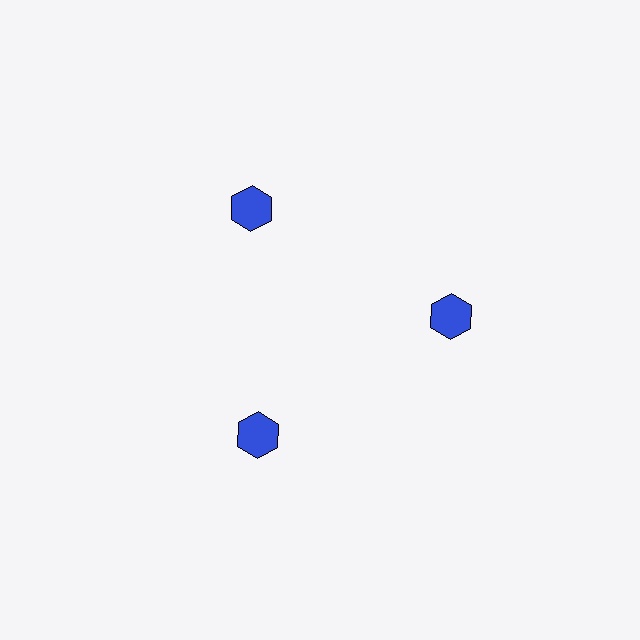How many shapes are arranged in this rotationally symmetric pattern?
There are 3 shapes, arranged in 3 groups of 1.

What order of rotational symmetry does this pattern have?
This pattern has 3-fold rotational symmetry.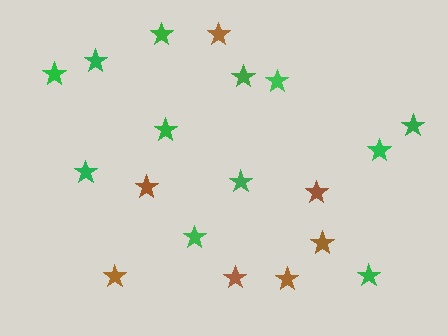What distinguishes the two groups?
There are 2 groups: one group of brown stars (7) and one group of green stars (12).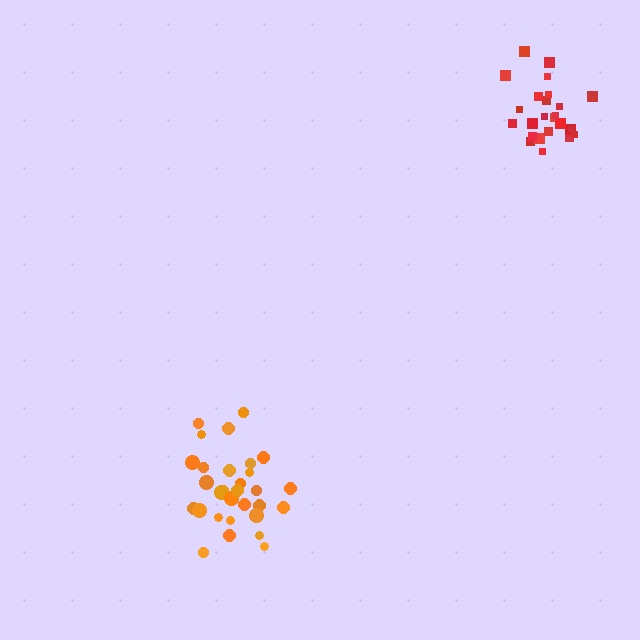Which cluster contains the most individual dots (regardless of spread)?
Orange (34).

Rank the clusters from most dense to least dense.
red, orange.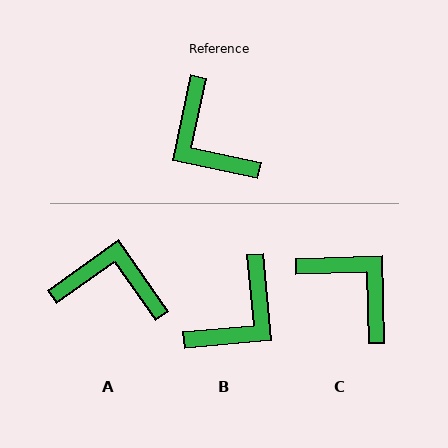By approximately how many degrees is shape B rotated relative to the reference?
Approximately 107 degrees counter-clockwise.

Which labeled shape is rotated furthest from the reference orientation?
C, about 167 degrees away.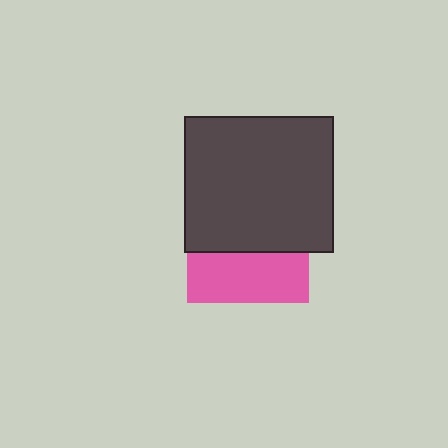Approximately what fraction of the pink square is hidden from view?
Roughly 59% of the pink square is hidden behind the dark gray rectangle.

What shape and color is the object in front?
The object in front is a dark gray rectangle.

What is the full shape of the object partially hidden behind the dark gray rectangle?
The partially hidden object is a pink square.